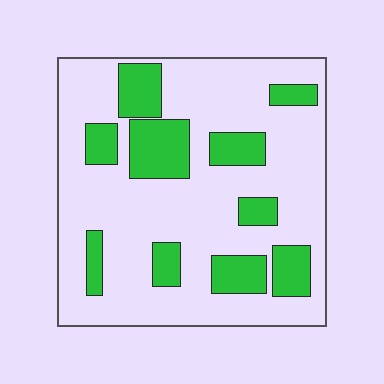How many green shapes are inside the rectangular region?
10.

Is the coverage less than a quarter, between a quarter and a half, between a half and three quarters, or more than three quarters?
Between a quarter and a half.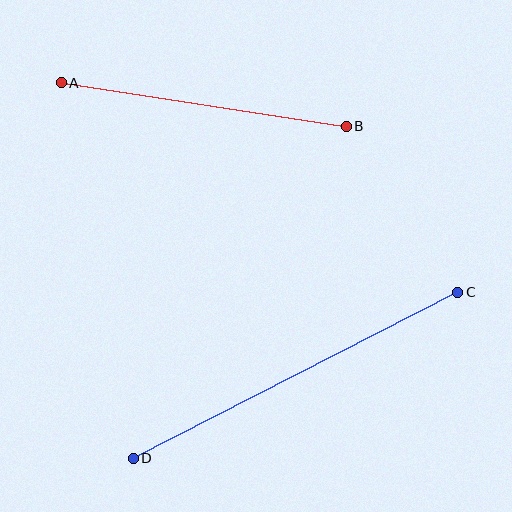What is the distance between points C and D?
The distance is approximately 365 pixels.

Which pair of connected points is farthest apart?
Points C and D are farthest apart.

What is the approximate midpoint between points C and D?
The midpoint is at approximately (296, 375) pixels.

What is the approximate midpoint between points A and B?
The midpoint is at approximately (204, 104) pixels.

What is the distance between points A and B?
The distance is approximately 288 pixels.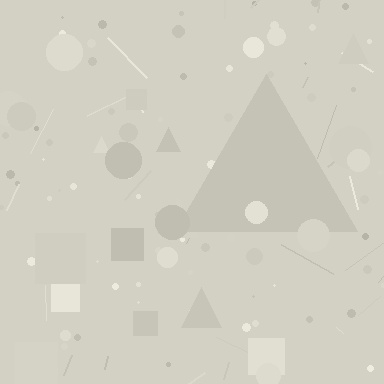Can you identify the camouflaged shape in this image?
The camouflaged shape is a triangle.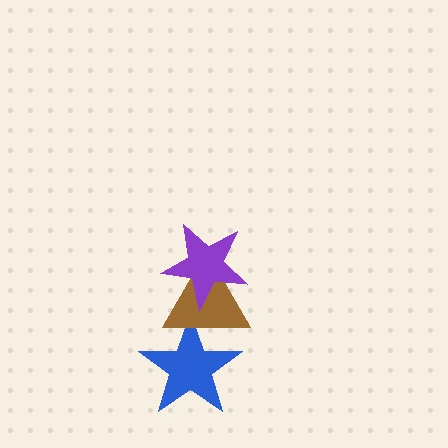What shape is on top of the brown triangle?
The purple star is on top of the brown triangle.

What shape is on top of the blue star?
The brown triangle is on top of the blue star.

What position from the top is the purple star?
The purple star is 1st from the top.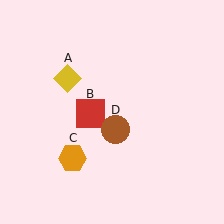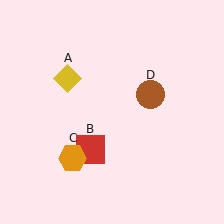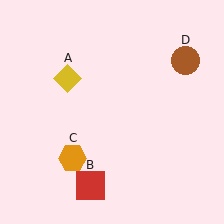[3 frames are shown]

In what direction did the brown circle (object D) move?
The brown circle (object D) moved up and to the right.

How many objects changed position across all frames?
2 objects changed position: red square (object B), brown circle (object D).